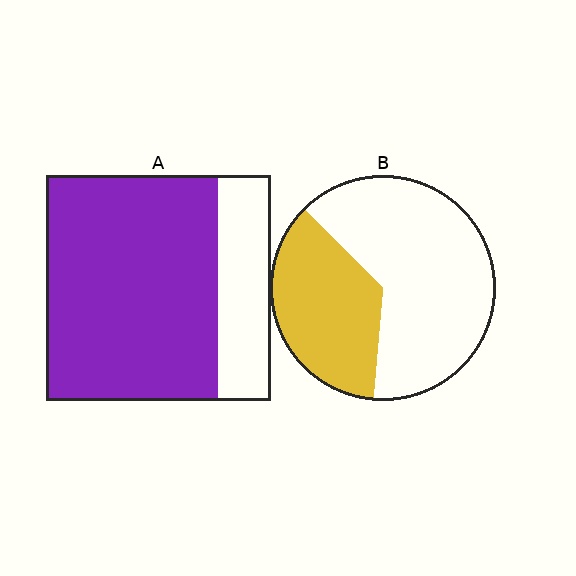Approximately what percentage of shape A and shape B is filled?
A is approximately 75% and B is approximately 35%.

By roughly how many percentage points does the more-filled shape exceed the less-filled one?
By roughly 40 percentage points (A over B).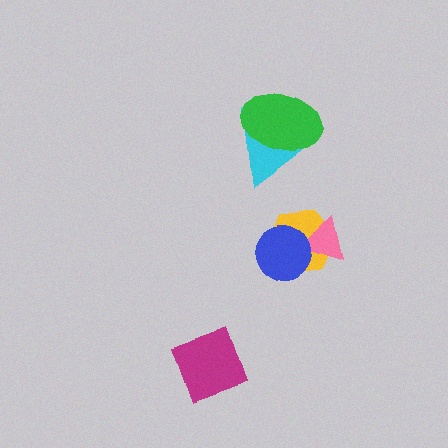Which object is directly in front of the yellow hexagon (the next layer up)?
The pink triangle is directly in front of the yellow hexagon.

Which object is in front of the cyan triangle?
The green ellipse is in front of the cyan triangle.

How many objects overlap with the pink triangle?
2 objects overlap with the pink triangle.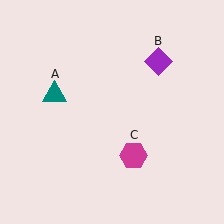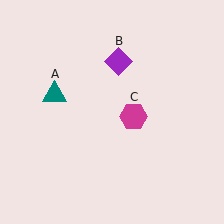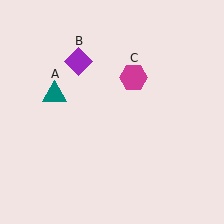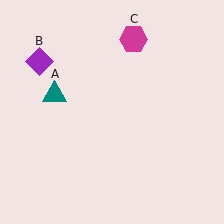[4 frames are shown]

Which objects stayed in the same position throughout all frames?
Teal triangle (object A) remained stationary.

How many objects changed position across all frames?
2 objects changed position: purple diamond (object B), magenta hexagon (object C).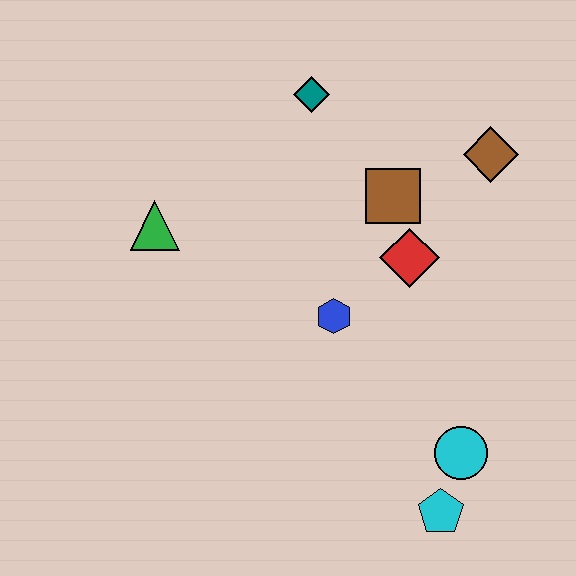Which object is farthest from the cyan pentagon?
The teal diamond is farthest from the cyan pentagon.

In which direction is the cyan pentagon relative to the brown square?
The cyan pentagon is below the brown square.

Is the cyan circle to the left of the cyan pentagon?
No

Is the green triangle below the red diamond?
No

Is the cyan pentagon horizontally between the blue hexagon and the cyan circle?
Yes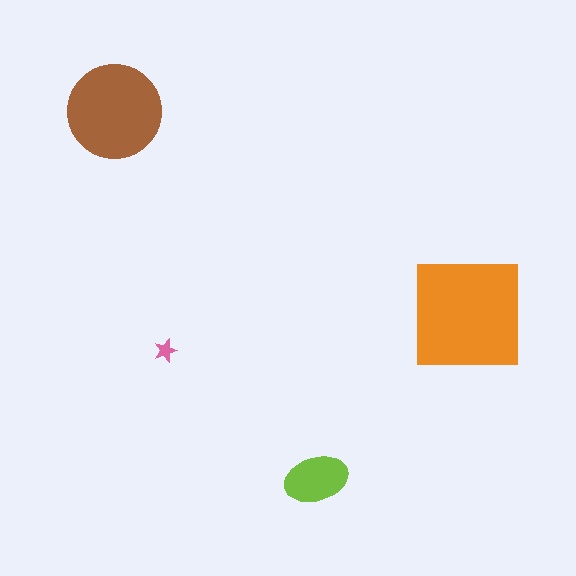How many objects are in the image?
There are 4 objects in the image.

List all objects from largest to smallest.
The orange square, the brown circle, the lime ellipse, the pink star.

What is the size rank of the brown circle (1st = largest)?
2nd.